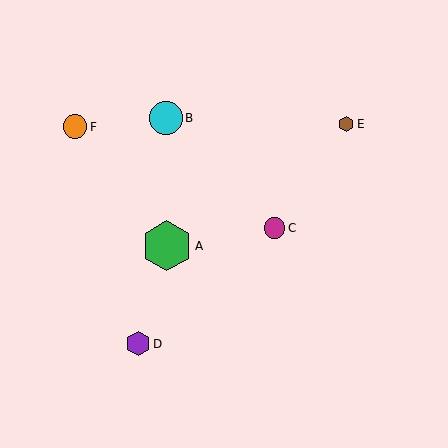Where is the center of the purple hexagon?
The center of the purple hexagon is at (138, 344).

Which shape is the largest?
The green hexagon (labeled A) is the largest.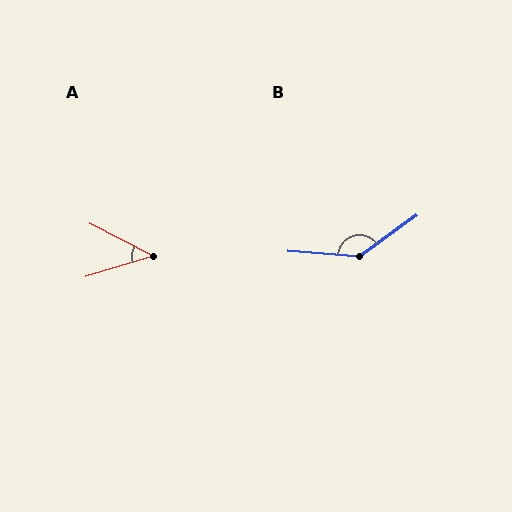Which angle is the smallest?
A, at approximately 44 degrees.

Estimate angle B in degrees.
Approximately 140 degrees.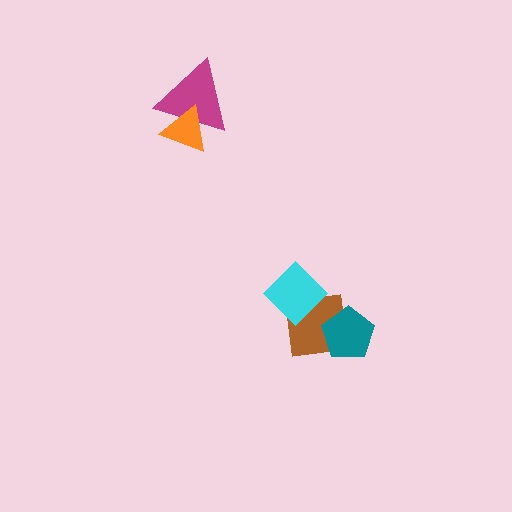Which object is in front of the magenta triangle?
The orange triangle is in front of the magenta triangle.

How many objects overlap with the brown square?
2 objects overlap with the brown square.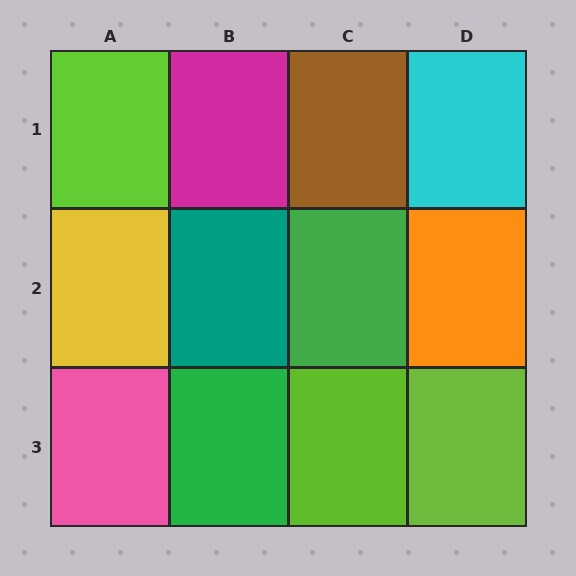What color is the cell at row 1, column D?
Cyan.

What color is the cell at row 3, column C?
Lime.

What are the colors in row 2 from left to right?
Yellow, teal, green, orange.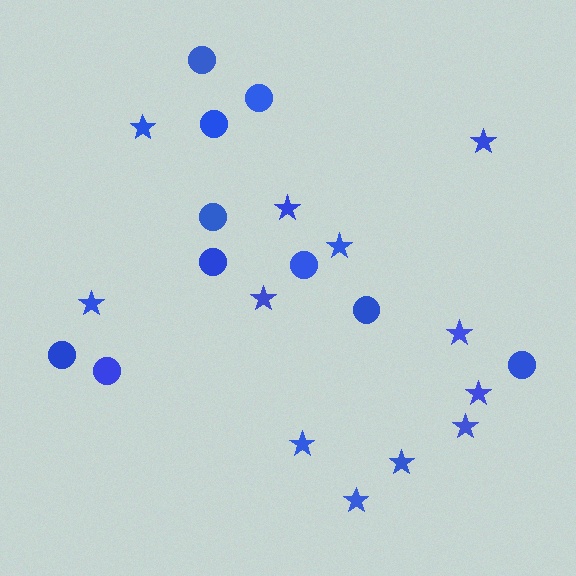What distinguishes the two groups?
There are 2 groups: one group of stars (12) and one group of circles (10).